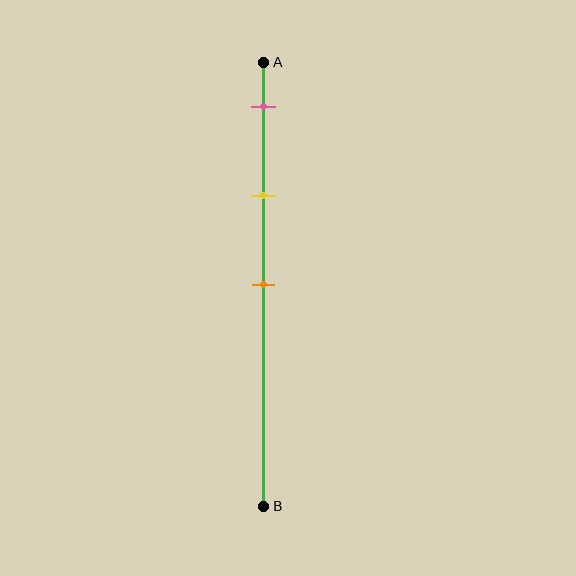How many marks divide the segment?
There are 3 marks dividing the segment.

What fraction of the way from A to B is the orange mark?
The orange mark is approximately 50% (0.5) of the way from A to B.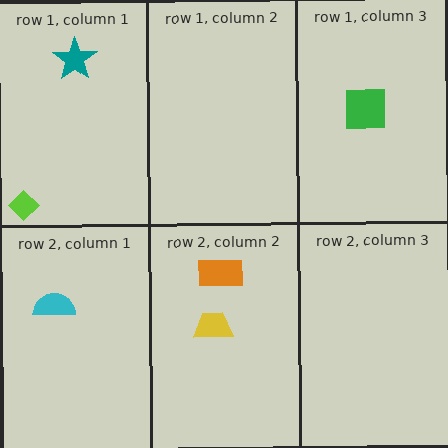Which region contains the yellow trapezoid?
The row 2, column 2 region.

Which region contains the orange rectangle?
The row 2, column 2 region.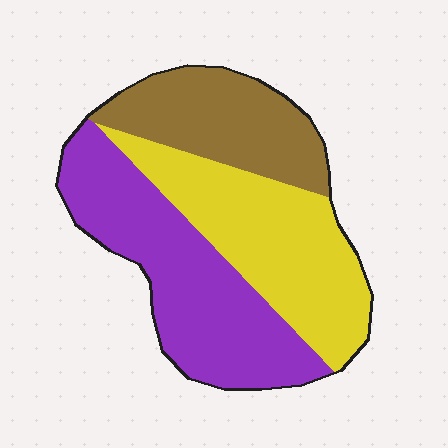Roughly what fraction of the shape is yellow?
Yellow takes up about one third (1/3) of the shape.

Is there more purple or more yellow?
Purple.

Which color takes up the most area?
Purple, at roughly 40%.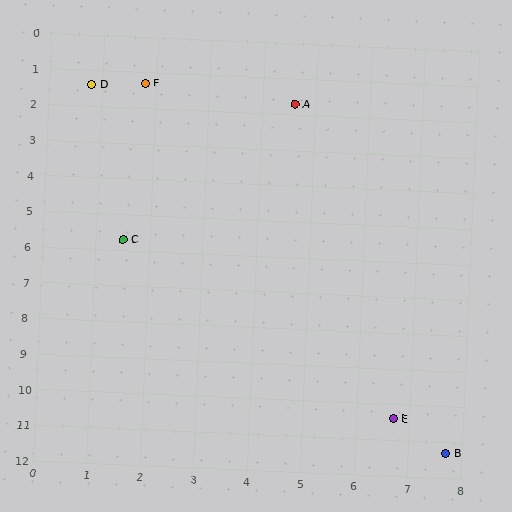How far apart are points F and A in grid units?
Points F and A are about 2.8 grid units apart.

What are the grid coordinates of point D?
Point D is at approximately (0.8, 1.4).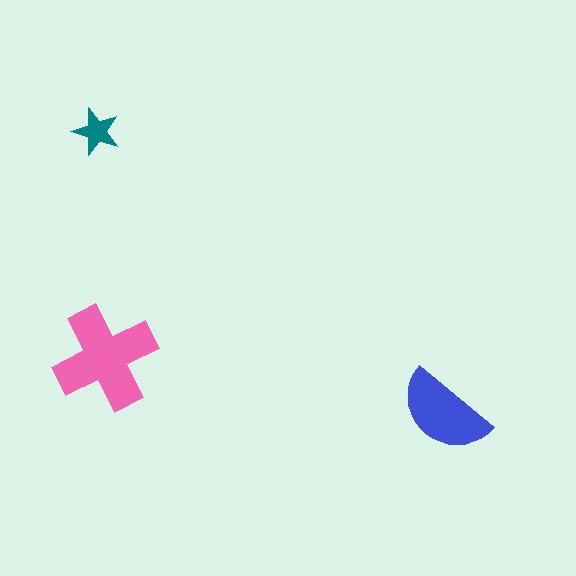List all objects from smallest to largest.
The teal star, the blue semicircle, the pink cross.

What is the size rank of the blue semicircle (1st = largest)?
2nd.